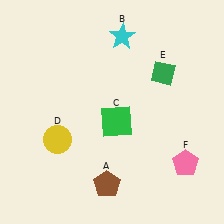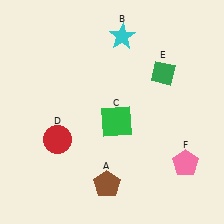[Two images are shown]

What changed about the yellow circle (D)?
In Image 1, D is yellow. In Image 2, it changed to red.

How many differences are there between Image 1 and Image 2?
There is 1 difference between the two images.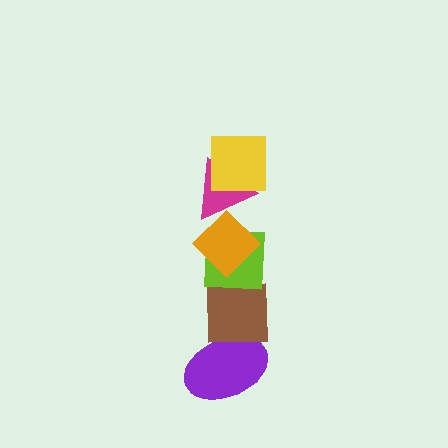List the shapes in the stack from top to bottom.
From top to bottom: the yellow square, the magenta triangle, the orange diamond, the lime square, the brown square, the purple ellipse.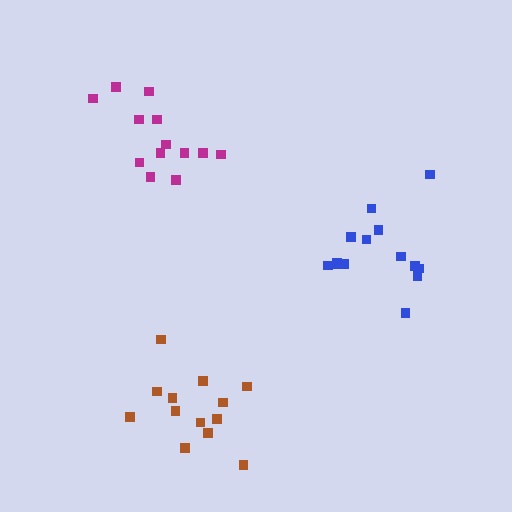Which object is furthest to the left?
The magenta cluster is leftmost.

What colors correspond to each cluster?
The clusters are colored: blue, magenta, brown.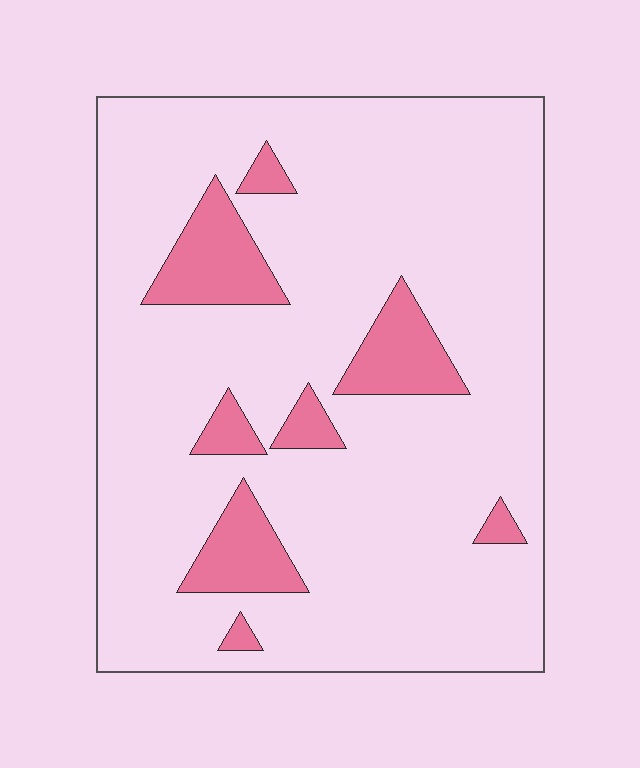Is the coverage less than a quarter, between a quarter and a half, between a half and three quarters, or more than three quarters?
Less than a quarter.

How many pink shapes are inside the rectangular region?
8.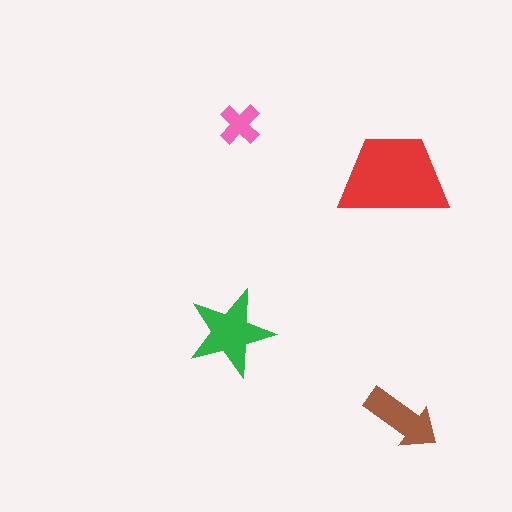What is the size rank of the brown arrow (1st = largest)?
3rd.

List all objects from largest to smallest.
The red trapezoid, the green star, the brown arrow, the pink cross.